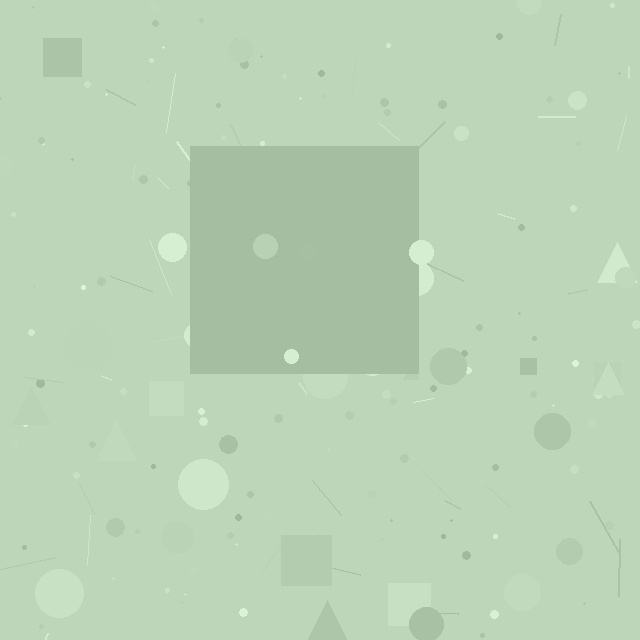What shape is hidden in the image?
A square is hidden in the image.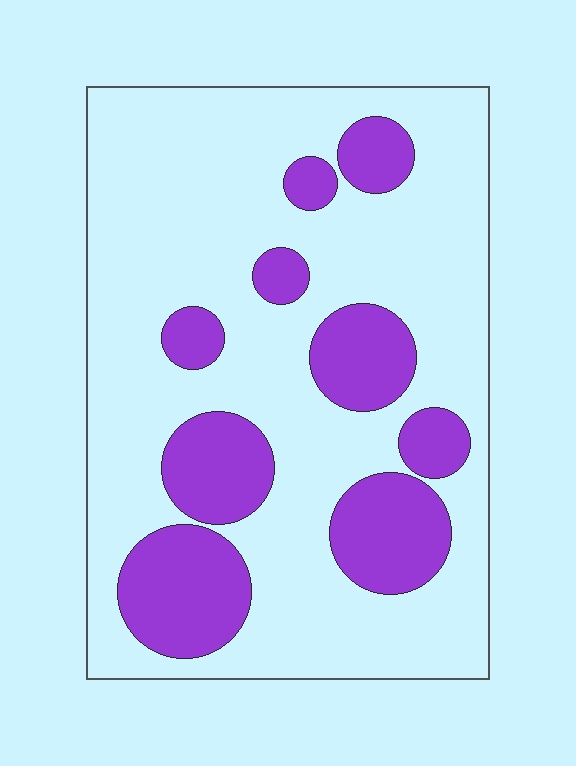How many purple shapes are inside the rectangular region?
9.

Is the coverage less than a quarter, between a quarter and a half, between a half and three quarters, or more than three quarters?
Between a quarter and a half.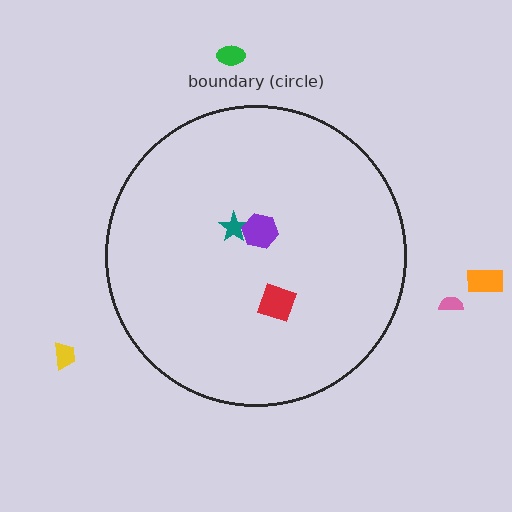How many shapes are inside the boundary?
3 inside, 4 outside.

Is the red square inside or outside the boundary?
Inside.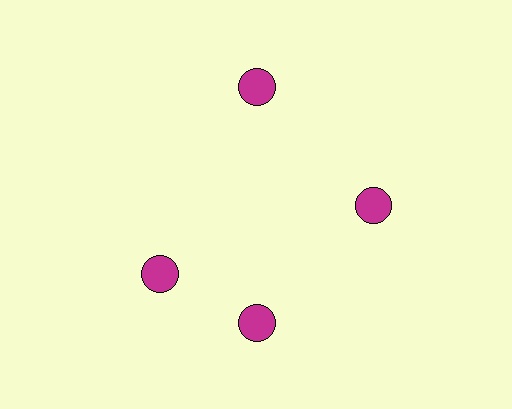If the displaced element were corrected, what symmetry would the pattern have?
It would have 4-fold rotational symmetry — the pattern would map onto itself every 90 degrees.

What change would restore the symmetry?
The symmetry would be restored by rotating it back into even spacing with its neighbors so that all 4 circles sit at equal angles and equal distance from the center.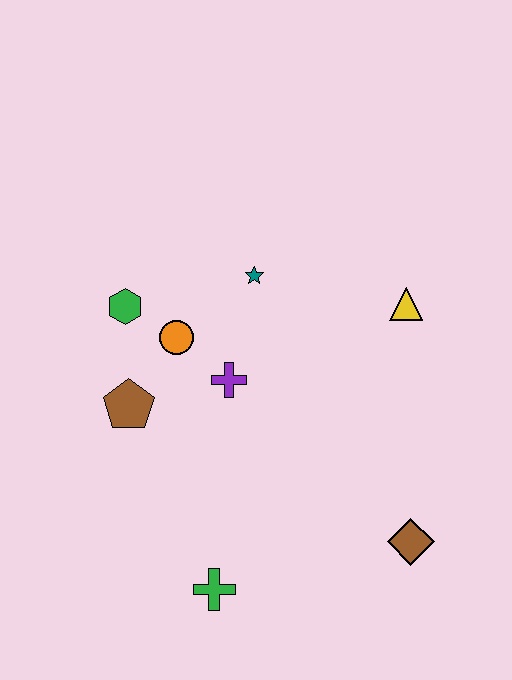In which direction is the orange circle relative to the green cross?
The orange circle is above the green cross.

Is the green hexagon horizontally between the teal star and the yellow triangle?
No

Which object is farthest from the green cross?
The yellow triangle is farthest from the green cross.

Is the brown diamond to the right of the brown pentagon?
Yes